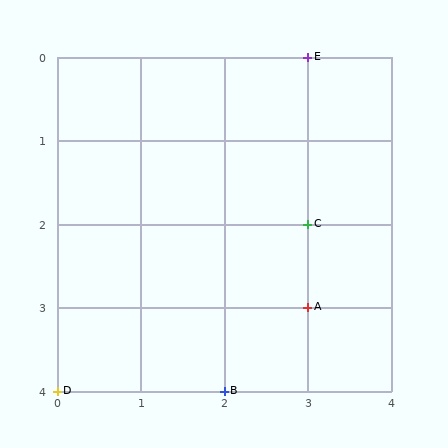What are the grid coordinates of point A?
Point A is at grid coordinates (3, 3).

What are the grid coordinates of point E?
Point E is at grid coordinates (3, 0).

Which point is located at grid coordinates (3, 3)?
Point A is at (3, 3).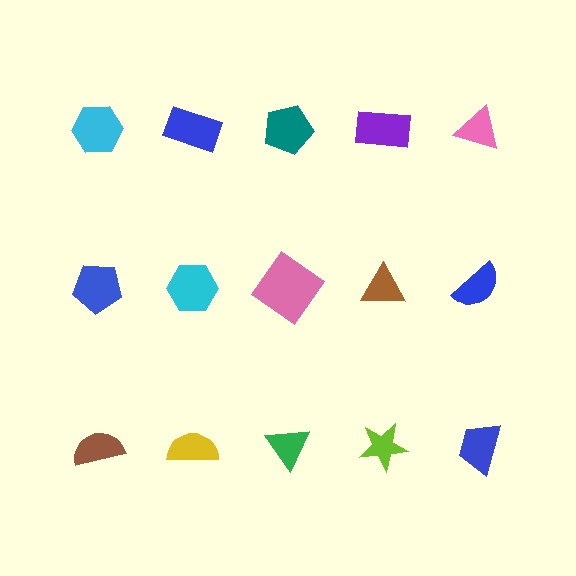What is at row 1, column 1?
A cyan hexagon.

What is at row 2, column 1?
A blue pentagon.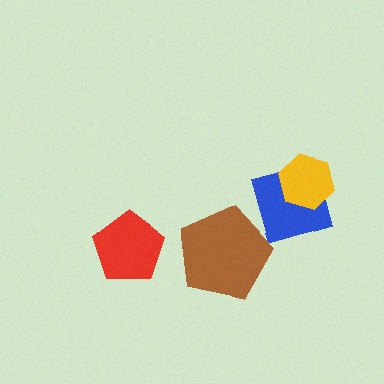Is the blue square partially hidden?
Yes, it is partially covered by another shape.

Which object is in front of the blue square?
The yellow hexagon is in front of the blue square.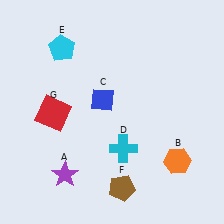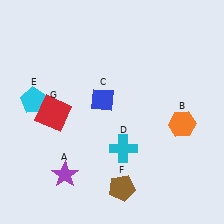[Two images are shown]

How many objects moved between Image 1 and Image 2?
2 objects moved between the two images.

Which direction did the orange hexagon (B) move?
The orange hexagon (B) moved up.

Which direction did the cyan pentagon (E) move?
The cyan pentagon (E) moved down.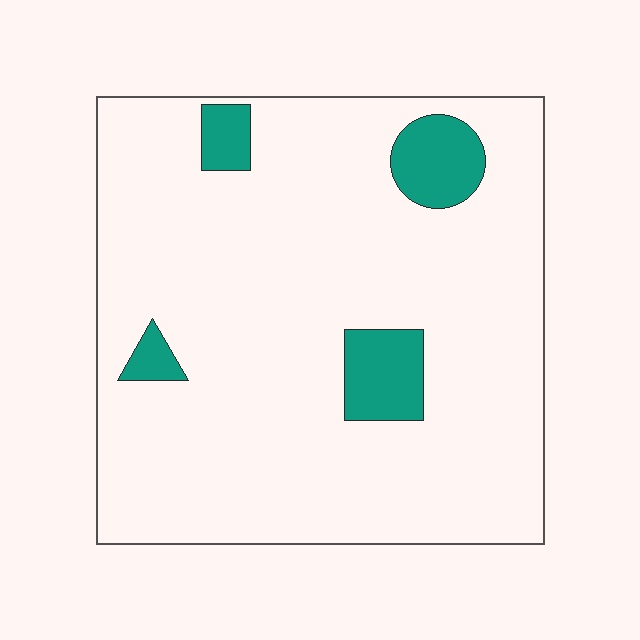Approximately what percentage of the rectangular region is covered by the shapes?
Approximately 10%.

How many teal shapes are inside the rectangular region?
4.